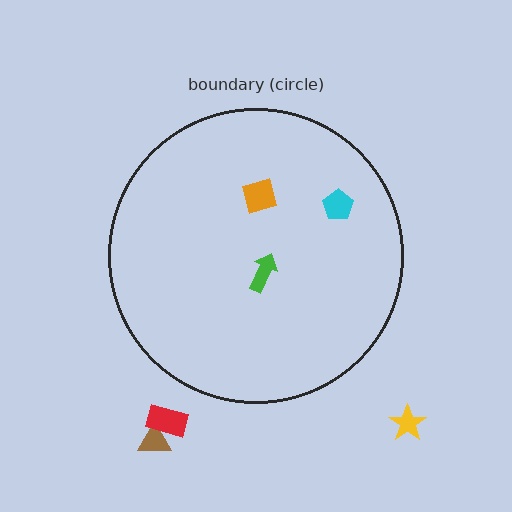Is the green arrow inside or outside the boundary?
Inside.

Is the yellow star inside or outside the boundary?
Outside.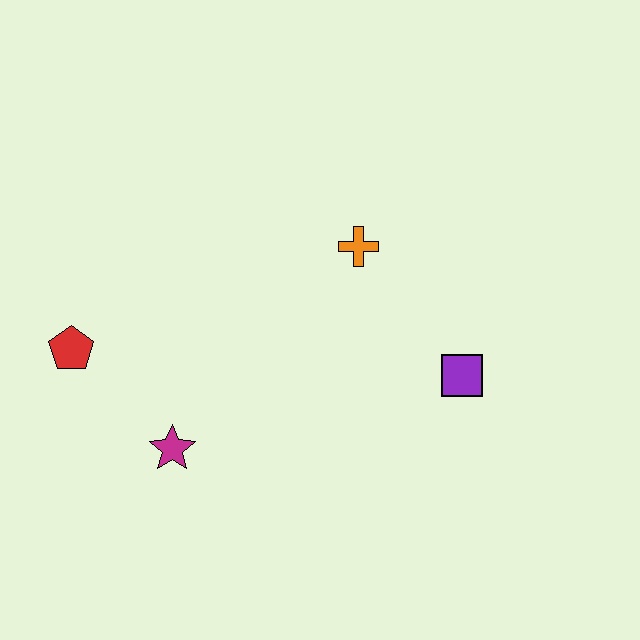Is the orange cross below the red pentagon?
No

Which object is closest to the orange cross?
The purple square is closest to the orange cross.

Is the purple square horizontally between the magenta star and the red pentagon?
No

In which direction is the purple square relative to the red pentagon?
The purple square is to the right of the red pentagon.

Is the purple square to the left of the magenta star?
No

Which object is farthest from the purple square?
The red pentagon is farthest from the purple square.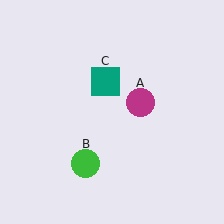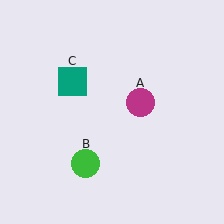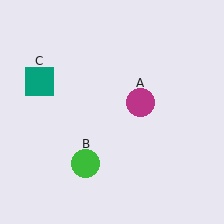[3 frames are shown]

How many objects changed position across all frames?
1 object changed position: teal square (object C).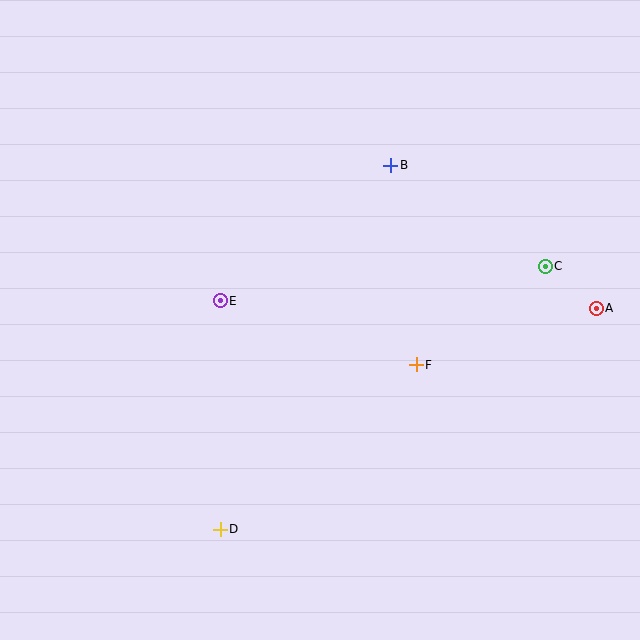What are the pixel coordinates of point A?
Point A is at (596, 308).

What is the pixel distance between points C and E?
The distance between C and E is 327 pixels.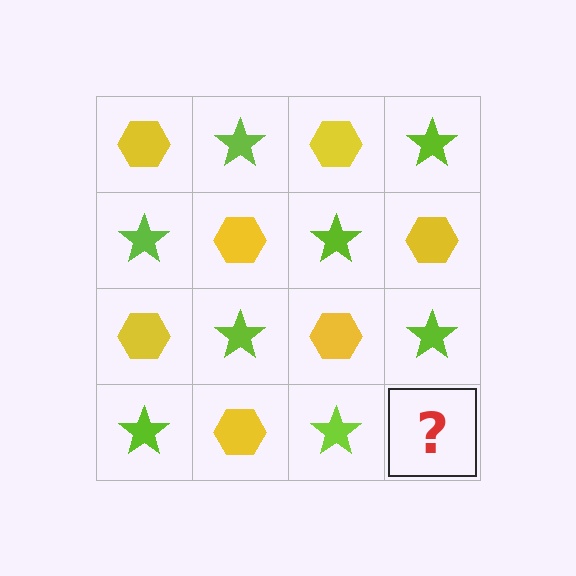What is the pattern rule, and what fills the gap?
The rule is that it alternates yellow hexagon and lime star in a checkerboard pattern. The gap should be filled with a yellow hexagon.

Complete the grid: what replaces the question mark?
The question mark should be replaced with a yellow hexagon.